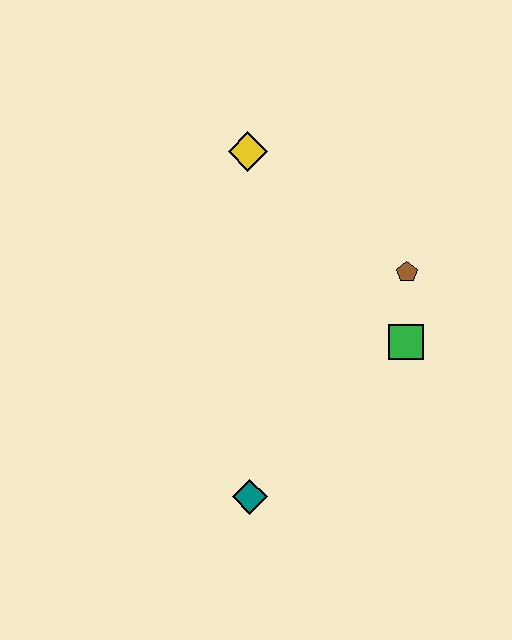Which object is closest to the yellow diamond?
The brown pentagon is closest to the yellow diamond.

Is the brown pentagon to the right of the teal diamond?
Yes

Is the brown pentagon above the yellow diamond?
No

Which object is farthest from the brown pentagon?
The teal diamond is farthest from the brown pentagon.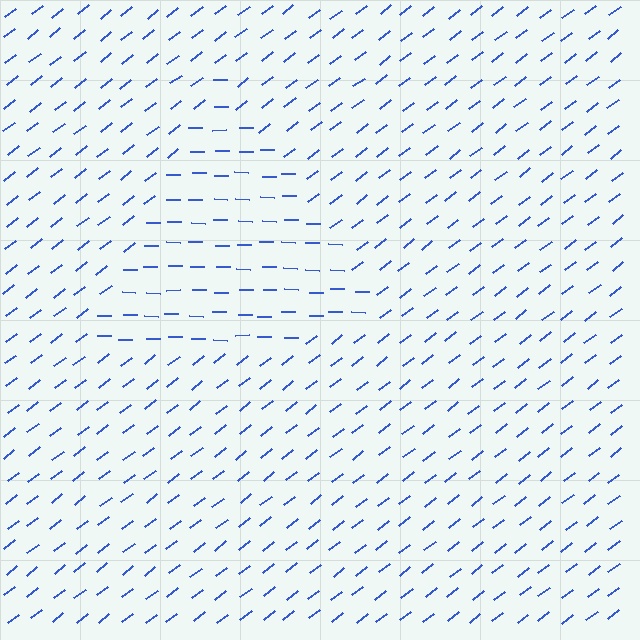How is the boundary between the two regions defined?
The boundary is defined purely by a change in line orientation (approximately 38 degrees difference). All lines are the same color and thickness.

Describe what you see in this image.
The image is filled with small blue line segments. A triangle region in the image has lines oriented differently from the surrounding lines, creating a visible texture boundary.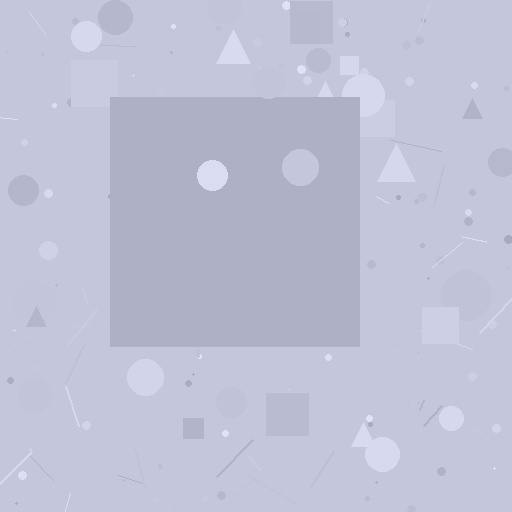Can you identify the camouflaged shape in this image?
The camouflaged shape is a square.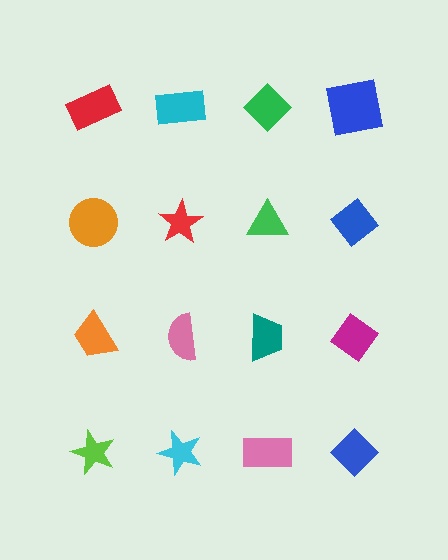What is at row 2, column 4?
A blue diamond.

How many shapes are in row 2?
4 shapes.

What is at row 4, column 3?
A pink rectangle.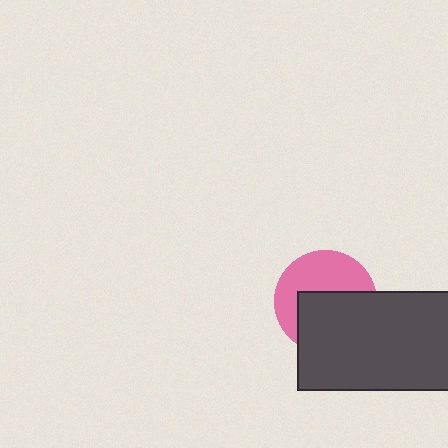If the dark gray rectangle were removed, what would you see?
You would see the complete pink circle.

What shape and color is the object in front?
The object in front is a dark gray rectangle.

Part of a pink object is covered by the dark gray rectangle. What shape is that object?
It is a circle.